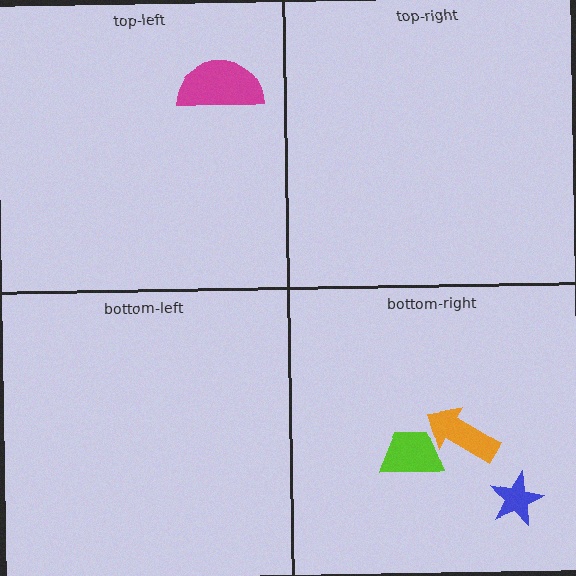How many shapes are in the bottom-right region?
3.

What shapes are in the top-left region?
The magenta semicircle.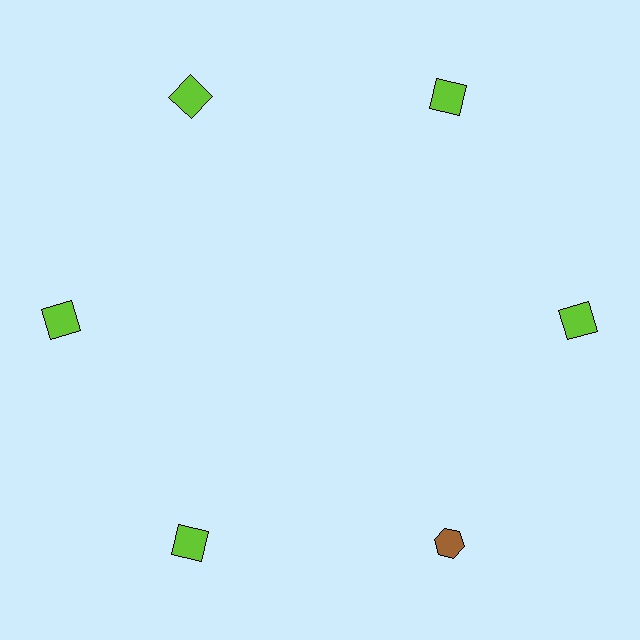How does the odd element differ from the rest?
It differs in both color (brown instead of lime) and shape (hexagon instead of square).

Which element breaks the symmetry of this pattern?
The brown hexagon at roughly the 5 o'clock position breaks the symmetry. All other shapes are lime squares.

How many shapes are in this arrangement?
There are 6 shapes arranged in a ring pattern.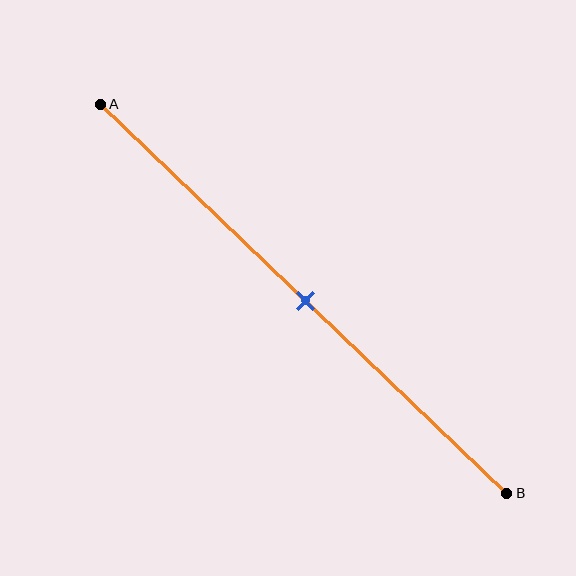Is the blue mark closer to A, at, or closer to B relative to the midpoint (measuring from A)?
The blue mark is approximately at the midpoint of segment AB.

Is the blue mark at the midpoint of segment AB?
Yes, the mark is approximately at the midpoint.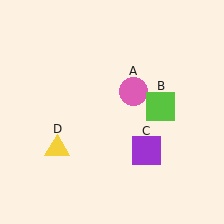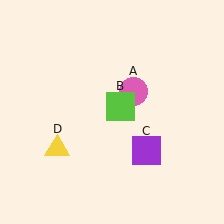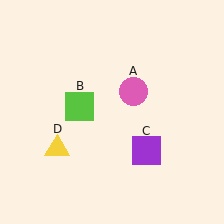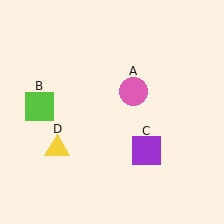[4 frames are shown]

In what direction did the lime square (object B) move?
The lime square (object B) moved left.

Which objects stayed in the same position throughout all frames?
Pink circle (object A) and purple square (object C) and yellow triangle (object D) remained stationary.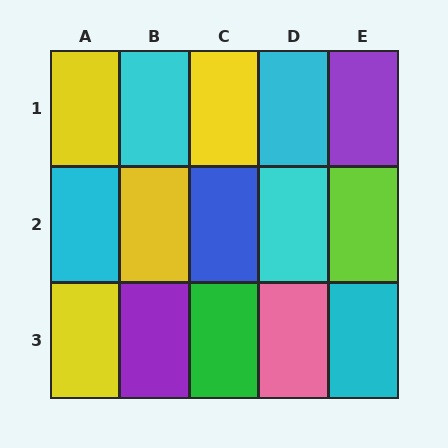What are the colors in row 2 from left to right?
Cyan, yellow, blue, cyan, lime.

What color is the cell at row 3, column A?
Yellow.